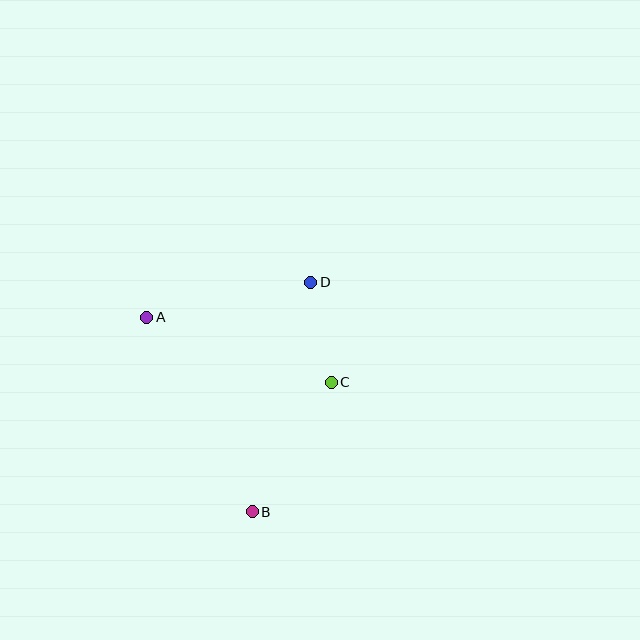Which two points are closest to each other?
Points C and D are closest to each other.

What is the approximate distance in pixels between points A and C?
The distance between A and C is approximately 196 pixels.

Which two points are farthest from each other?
Points B and D are farthest from each other.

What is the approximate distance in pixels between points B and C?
The distance between B and C is approximately 152 pixels.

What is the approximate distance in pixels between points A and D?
The distance between A and D is approximately 168 pixels.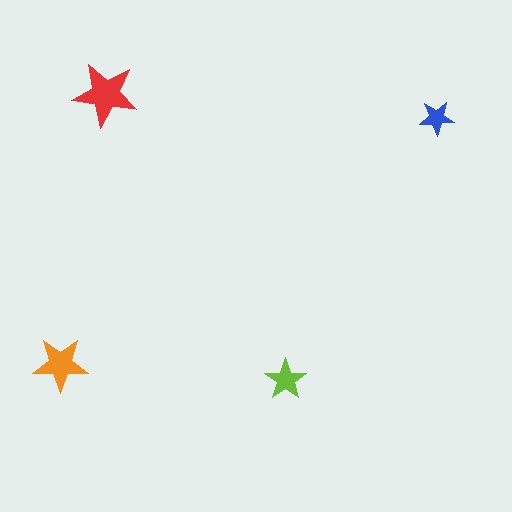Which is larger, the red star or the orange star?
The red one.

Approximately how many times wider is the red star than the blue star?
About 2 times wider.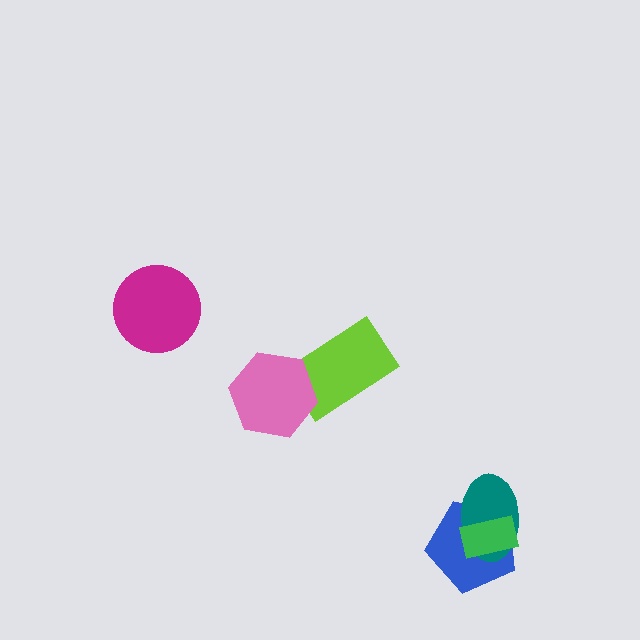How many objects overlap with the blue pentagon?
2 objects overlap with the blue pentagon.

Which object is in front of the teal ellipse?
The green rectangle is in front of the teal ellipse.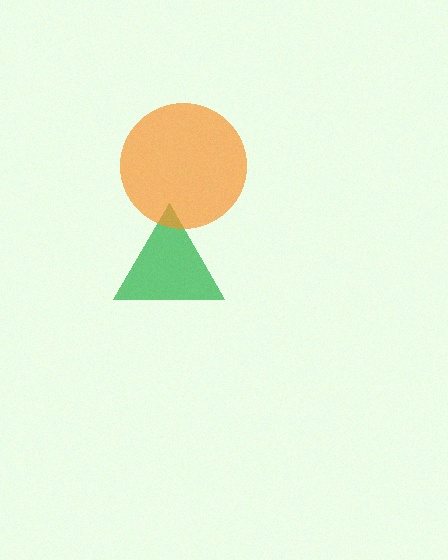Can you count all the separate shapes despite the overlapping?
Yes, there are 2 separate shapes.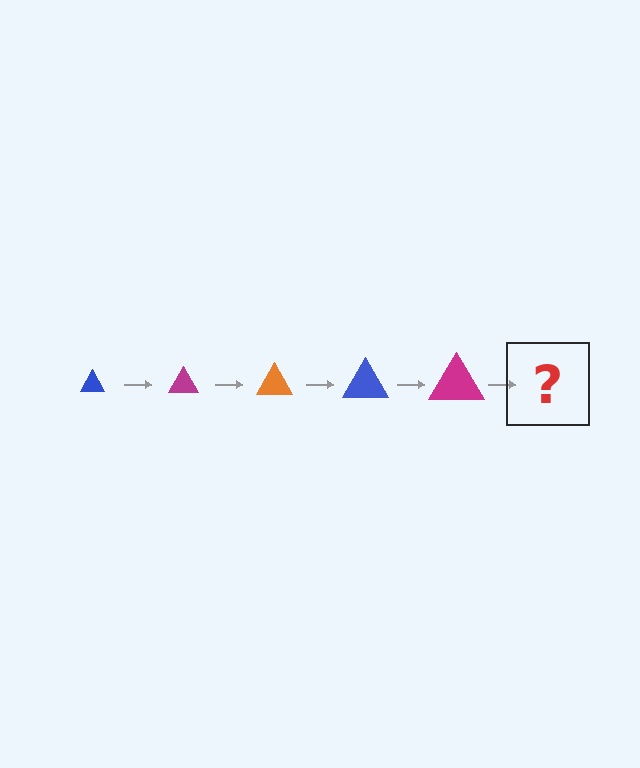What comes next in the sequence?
The next element should be an orange triangle, larger than the previous one.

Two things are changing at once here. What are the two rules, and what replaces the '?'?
The two rules are that the triangle grows larger each step and the color cycles through blue, magenta, and orange. The '?' should be an orange triangle, larger than the previous one.